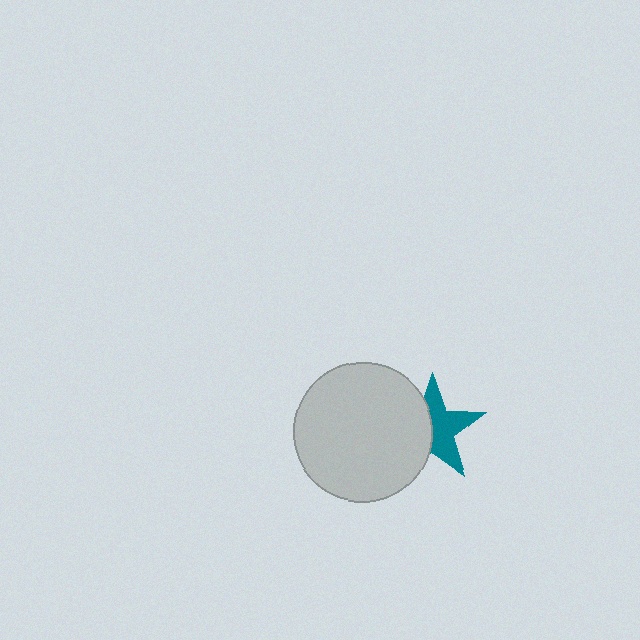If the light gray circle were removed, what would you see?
You would see the complete teal star.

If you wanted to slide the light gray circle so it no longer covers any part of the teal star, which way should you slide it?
Slide it left — that is the most direct way to separate the two shapes.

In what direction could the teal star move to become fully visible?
The teal star could move right. That would shift it out from behind the light gray circle entirely.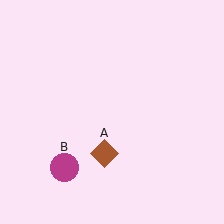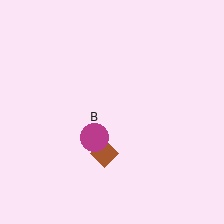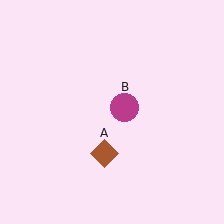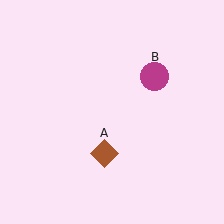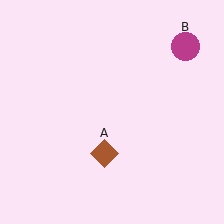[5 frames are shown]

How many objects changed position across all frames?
1 object changed position: magenta circle (object B).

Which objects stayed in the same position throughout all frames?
Brown diamond (object A) remained stationary.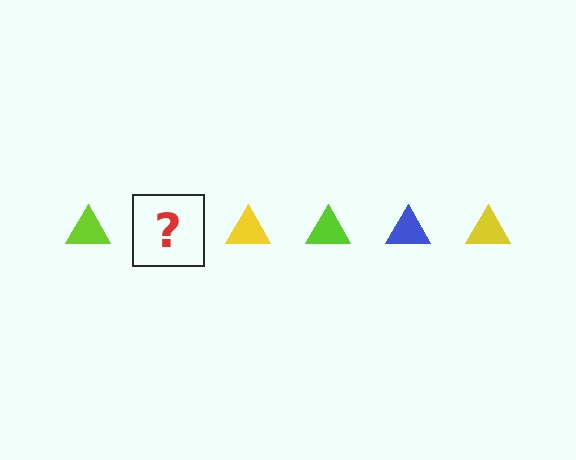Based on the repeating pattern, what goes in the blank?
The blank should be a blue triangle.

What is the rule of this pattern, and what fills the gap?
The rule is that the pattern cycles through lime, blue, yellow triangles. The gap should be filled with a blue triangle.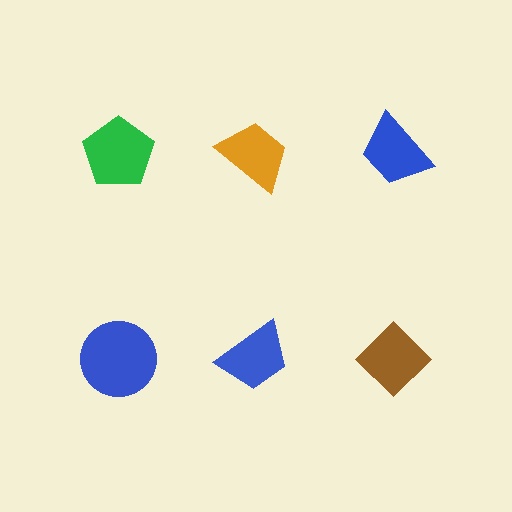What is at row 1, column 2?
An orange trapezoid.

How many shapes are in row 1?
3 shapes.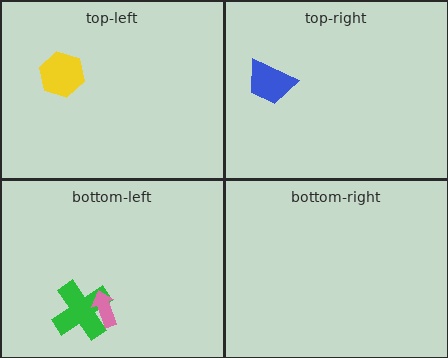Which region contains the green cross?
The bottom-left region.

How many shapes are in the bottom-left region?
2.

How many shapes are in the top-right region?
1.